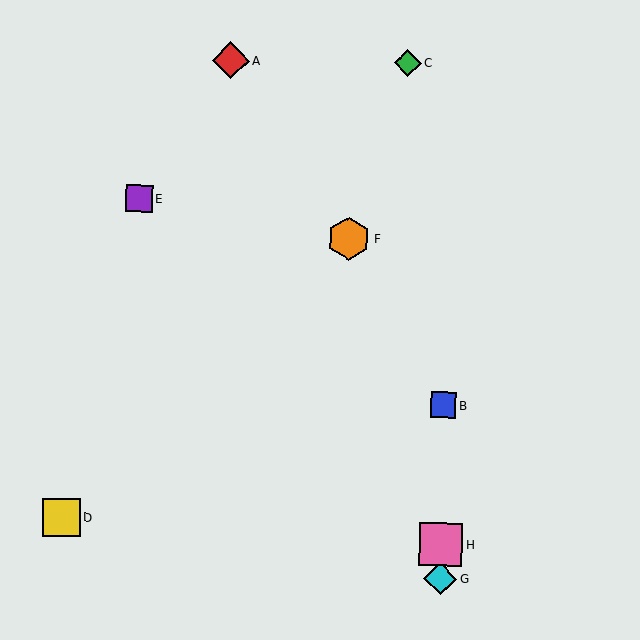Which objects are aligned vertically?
Objects B, G, H are aligned vertically.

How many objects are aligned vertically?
3 objects (B, G, H) are aligned vertically.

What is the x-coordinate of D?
Object D is at x≈61.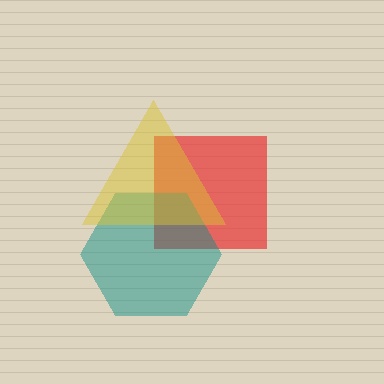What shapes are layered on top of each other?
The layered shapes are: a red square, a teal hexagon, a yellow triangle.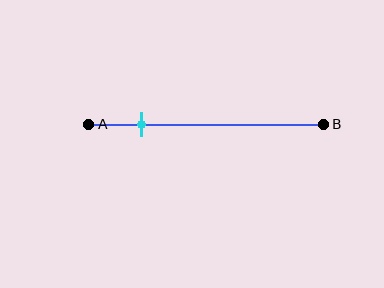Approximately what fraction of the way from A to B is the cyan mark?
The cyan mark is approximately 25% of the way from A to B.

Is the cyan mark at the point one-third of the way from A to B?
No, the mark is at about 25% from A, not at the 33% one-third point.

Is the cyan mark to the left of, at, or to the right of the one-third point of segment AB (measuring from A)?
The cyan mark is to the left of the one-third point of segment AB.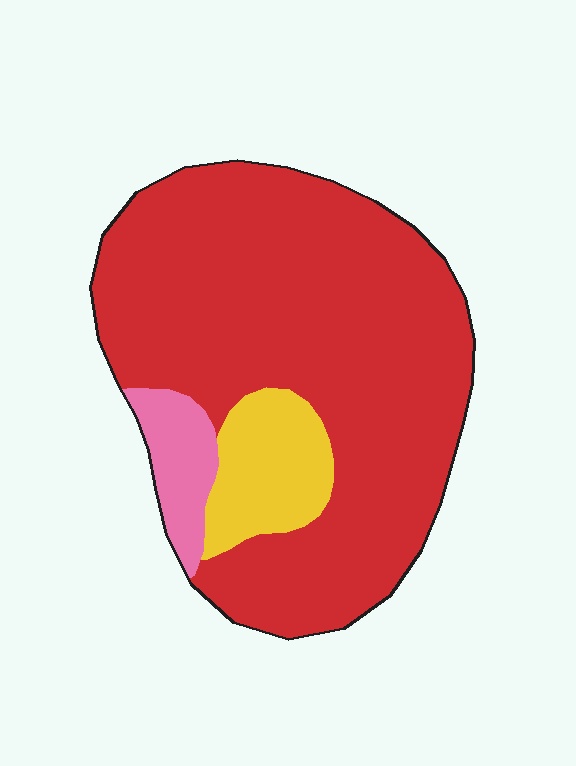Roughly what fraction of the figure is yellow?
Yellow covers 12% of the figure.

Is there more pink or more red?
Red.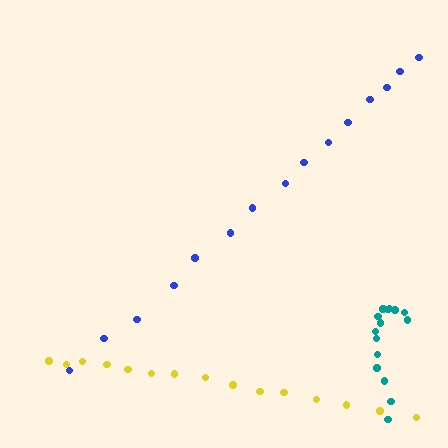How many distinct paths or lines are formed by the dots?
There are 3 distinct paths.